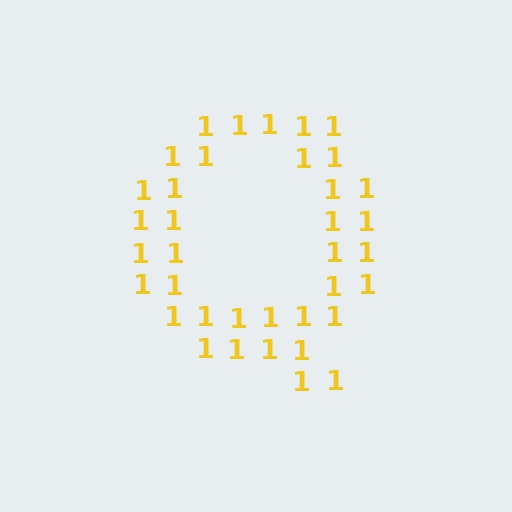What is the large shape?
The large shape is the letter Q.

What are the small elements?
The small elements are digit 1's.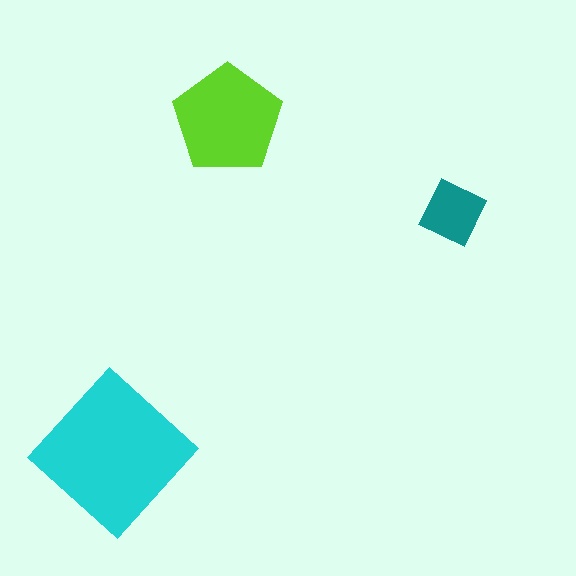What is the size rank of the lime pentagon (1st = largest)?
2nd.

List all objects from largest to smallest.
The cyan diamond, the lime pentagon, the teal diamond.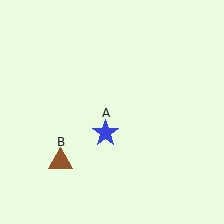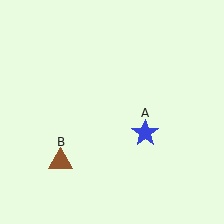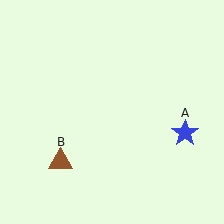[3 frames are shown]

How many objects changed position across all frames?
1 object changed position: blue star (object A).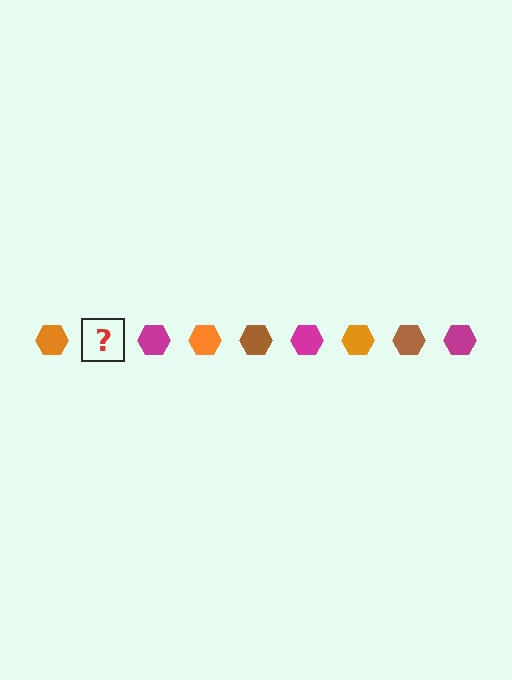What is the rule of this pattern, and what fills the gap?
The rule is that the pattern cycles through orange, brown, magenta hexagons. The gap should be filled with a brown hexagon.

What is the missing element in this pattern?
The missing element is a brown hexagon.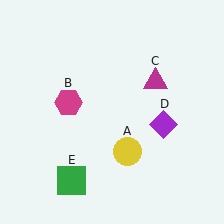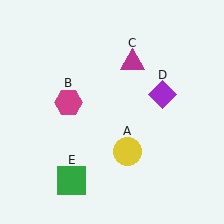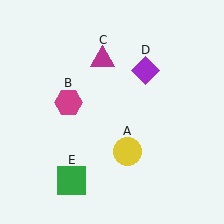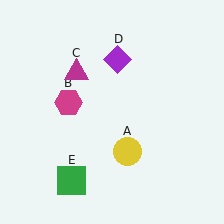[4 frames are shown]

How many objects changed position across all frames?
2 objects changed position: magenta triangle (object C), purple diamond (object D).